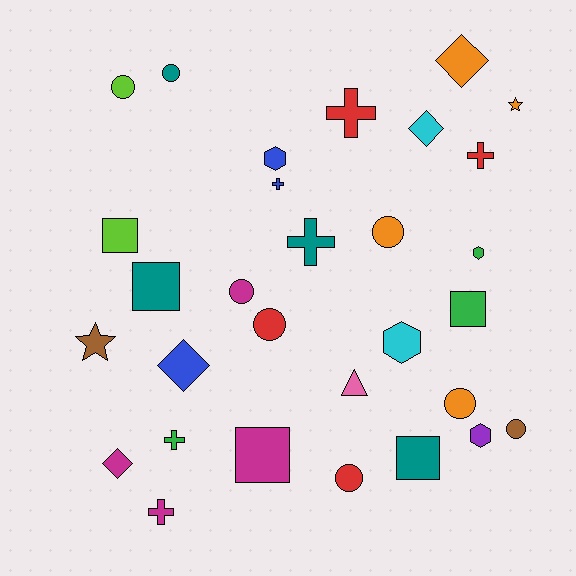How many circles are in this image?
There are 8 circles.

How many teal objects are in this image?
There are 4 teal objects.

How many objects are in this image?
There are 30 objects.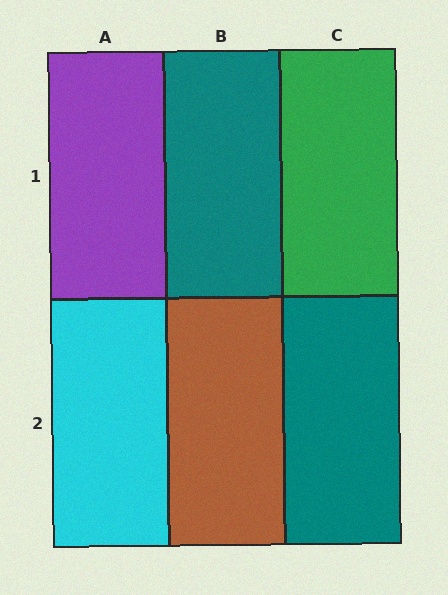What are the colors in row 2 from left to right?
Cyan, brown, teal.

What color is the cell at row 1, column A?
Purple.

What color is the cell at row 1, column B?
Teal.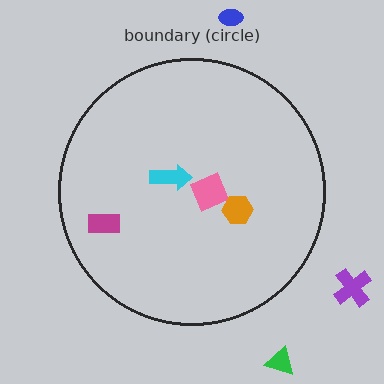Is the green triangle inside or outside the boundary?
Outside.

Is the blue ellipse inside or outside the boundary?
Outside.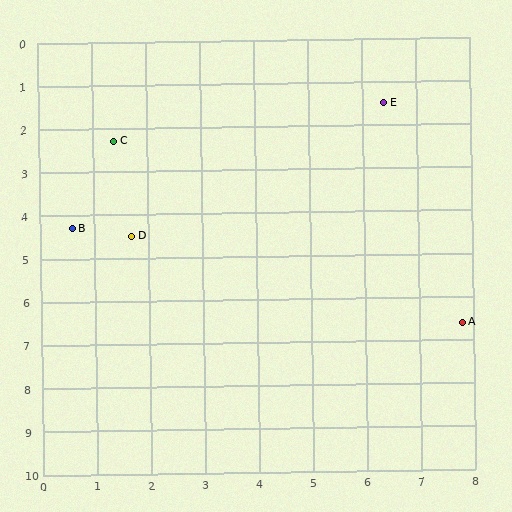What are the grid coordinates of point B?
Point B is at approximately (0.6, 4.3).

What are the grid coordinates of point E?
Point E is at approximately (6.4, 1.5).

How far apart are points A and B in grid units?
Points A and B are about 7.6 grid units apart.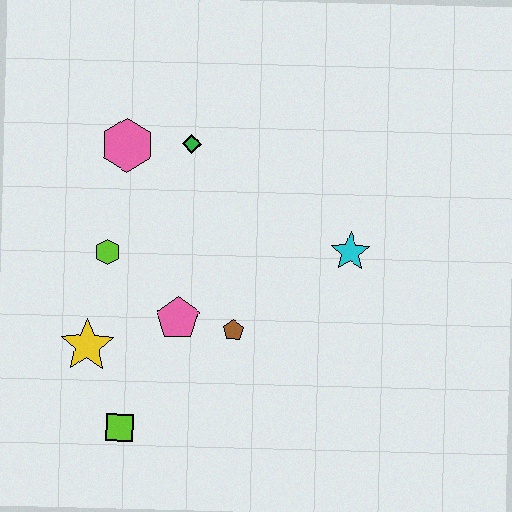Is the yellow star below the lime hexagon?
Yes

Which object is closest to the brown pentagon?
The pink pentagon is closest to the brown pentagon.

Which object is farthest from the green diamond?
The lime square is farthest from the green diamond.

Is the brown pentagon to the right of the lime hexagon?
Yes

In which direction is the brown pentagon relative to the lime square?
The brown pentagon is to the right of the lime square.